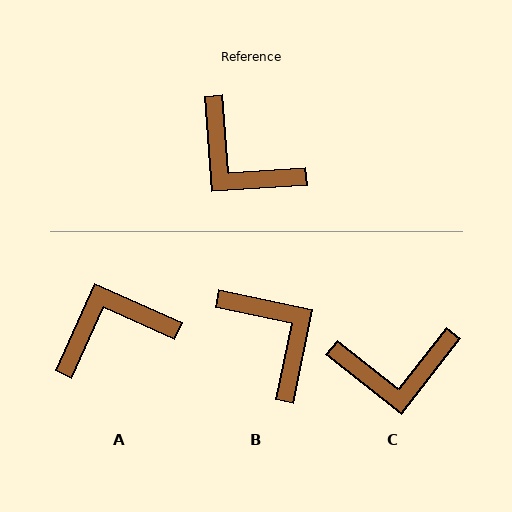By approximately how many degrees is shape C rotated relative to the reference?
Approximately 48 degrees counter-clockwise.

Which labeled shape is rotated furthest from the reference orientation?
B, about 164 degrees away.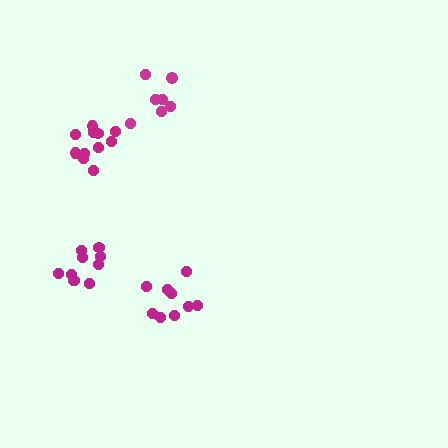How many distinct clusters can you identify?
There are 4 distinct clusters.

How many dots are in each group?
Group 1: 9 dots, Group 2: 11 dots, Group 3: 10 dots, Group 4: 7 dots (37 total).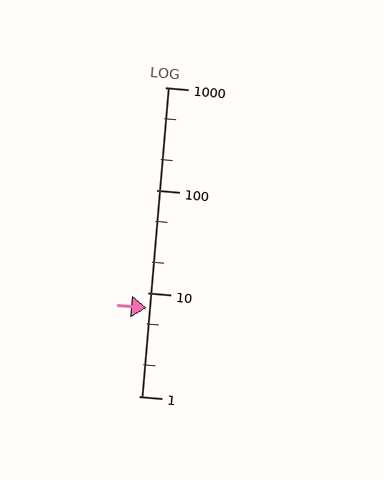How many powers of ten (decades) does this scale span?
The scale spans 3 decades, from 1 to 1000.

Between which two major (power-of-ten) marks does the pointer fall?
The pointer is between 1 and 10.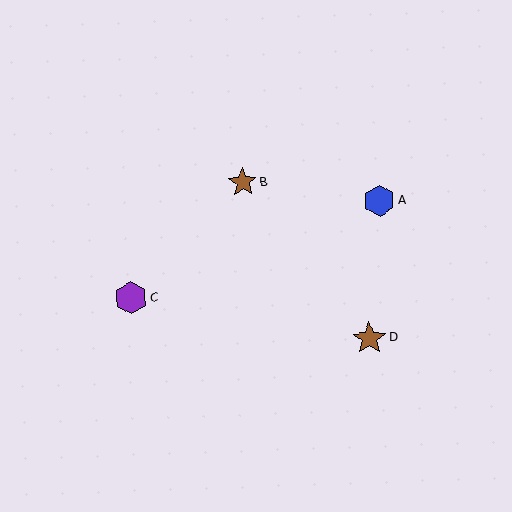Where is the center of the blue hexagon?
The center of the blue hexagon is at (379, 201).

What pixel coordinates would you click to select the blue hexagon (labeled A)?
Click at (379, 201) to select the blue hexagon A.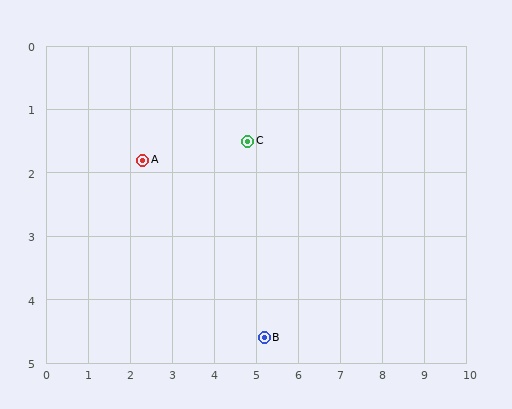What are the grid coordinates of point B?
Point B is at approximately (5.2, 4.6).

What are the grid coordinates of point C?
Point C is at approximately (4.8, 1.5).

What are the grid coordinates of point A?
Point A is at approximately (2.3, 1.8).